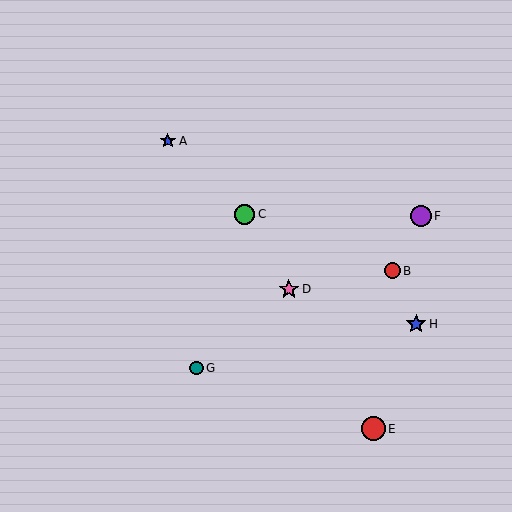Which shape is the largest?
The red circle (labeled E) is the largest.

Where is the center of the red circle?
The center of the red circle is at (392, 271).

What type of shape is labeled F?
Shape F is a purple circle.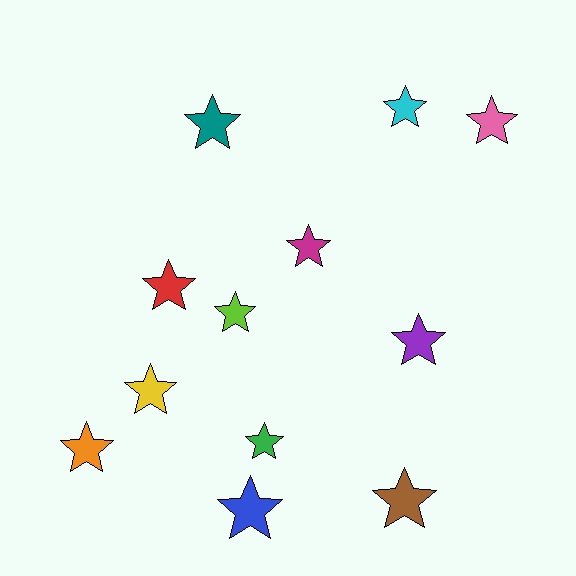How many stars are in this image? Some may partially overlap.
There are 12 stars.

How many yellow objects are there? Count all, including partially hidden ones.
There is 1 yellow object.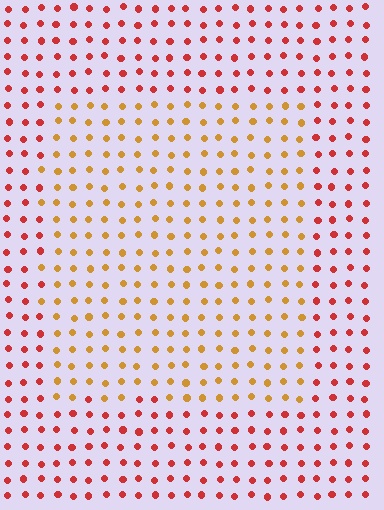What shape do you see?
I see a rectangle.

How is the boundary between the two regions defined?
The boundary is defined purely by a slight shift in hue (about 40 degrees). Spacing, size, and orientation are identical on both sides.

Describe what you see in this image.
The image is filled with small red elements in a uniform arrangement. A rectangle-shaped region is visible where the elements are tinted to a slightly different hue, forming a subtle color boundary.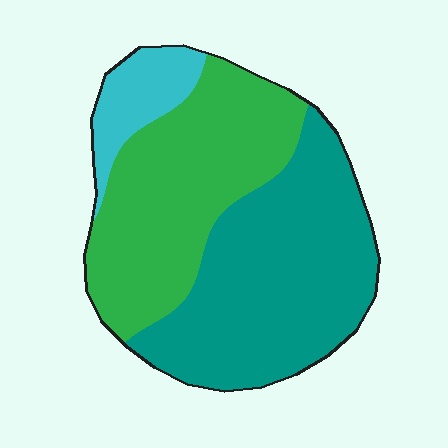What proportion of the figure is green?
Green covers 41% of the figure.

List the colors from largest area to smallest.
From largest to smallest: teal, green, cyan.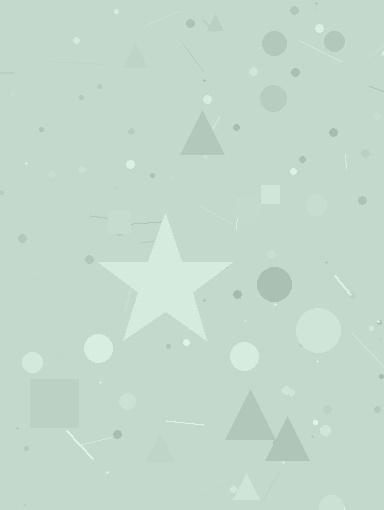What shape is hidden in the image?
A star is hidden in the image.